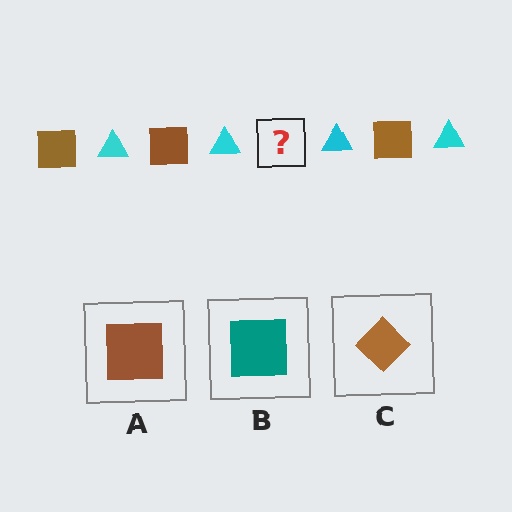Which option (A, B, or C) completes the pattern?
A.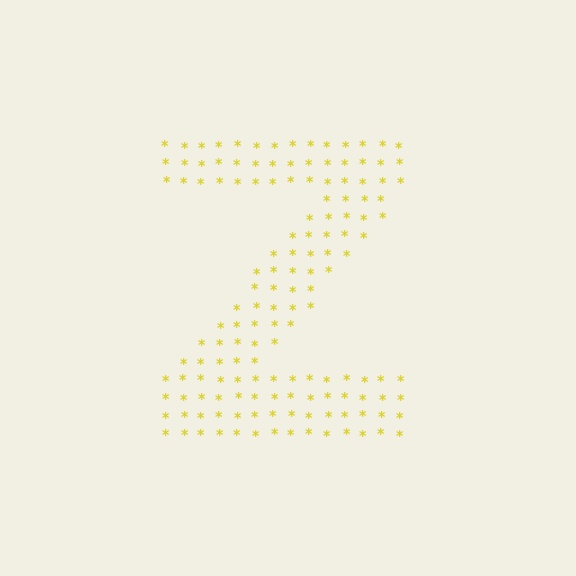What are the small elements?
The small elements are asterisks.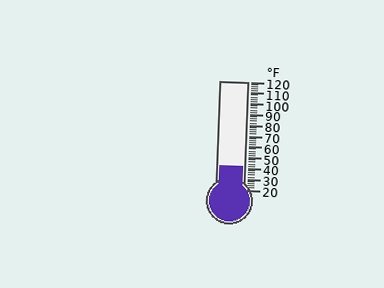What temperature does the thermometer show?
The thermometer shows approximately 42°F.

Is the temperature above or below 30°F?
The temperature is above 30°F.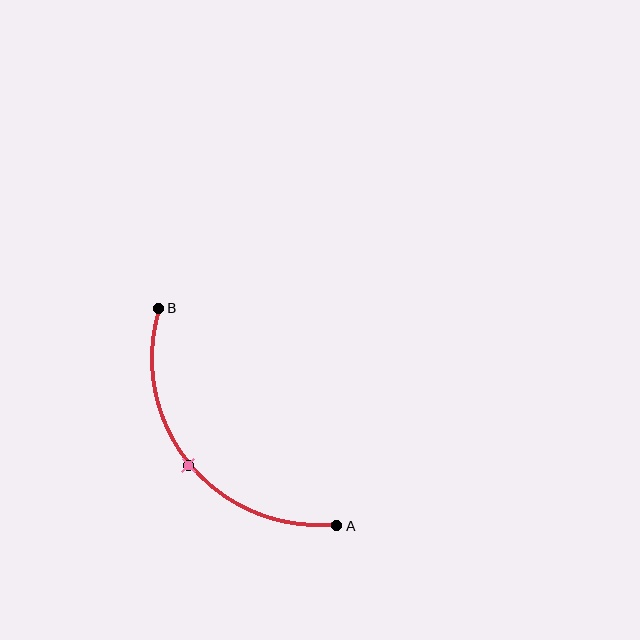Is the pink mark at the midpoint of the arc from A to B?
Yes. The pink mark lies on the arc at equal arc-length from both A and B — it is the arc midpoint.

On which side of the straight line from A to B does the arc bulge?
The arc bulges below and to the left of the straight line connecting A and B.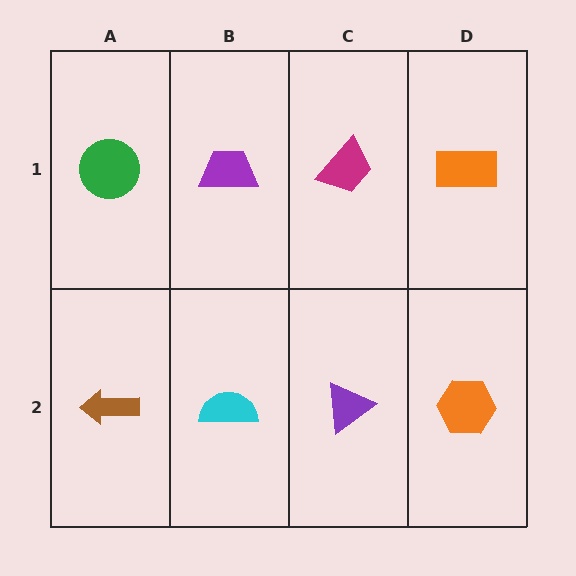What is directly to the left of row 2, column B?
A brown arrow.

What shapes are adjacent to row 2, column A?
A green circle (row 1, column A), a cyan semicircle (row 2, column B).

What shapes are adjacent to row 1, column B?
A cyan semicircle (row 2, column B), a green circle (row 1, column A), a magenta trapezoid (row 1, column C).